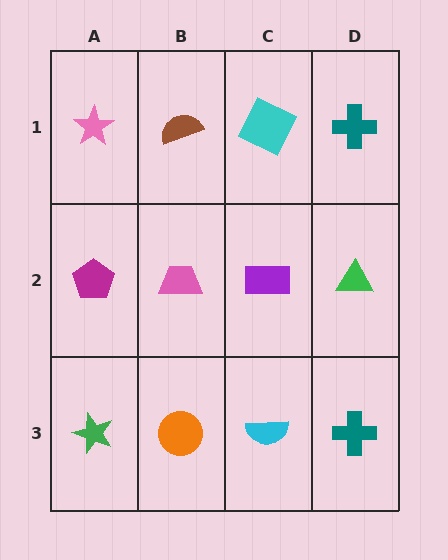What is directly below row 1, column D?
A green triangle.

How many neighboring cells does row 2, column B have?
4.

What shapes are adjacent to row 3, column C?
A purple rectangle (row 2, column C), an orange circle (row 3, column B), a teal cross (row 3, column D).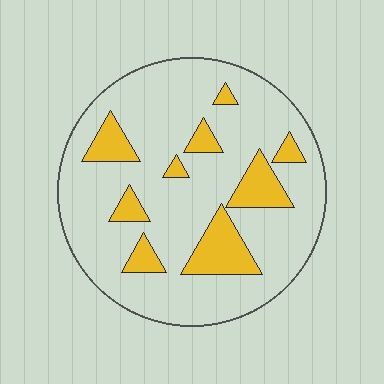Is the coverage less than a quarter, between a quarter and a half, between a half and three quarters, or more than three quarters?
Less than a quarter.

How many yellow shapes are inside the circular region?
9.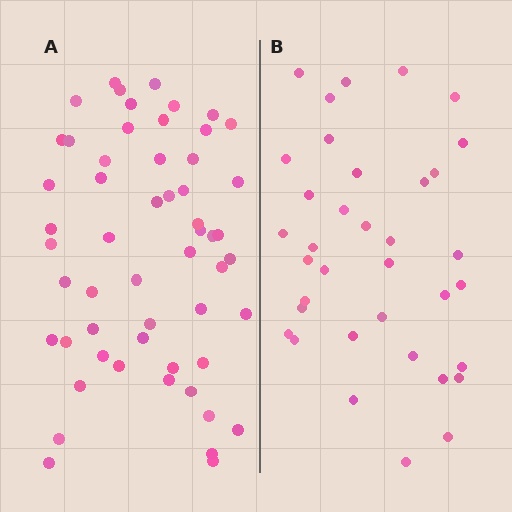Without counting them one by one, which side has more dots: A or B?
Region A (the left region) has more dots.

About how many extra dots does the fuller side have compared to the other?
Region A has approximately 20 more dots than region B.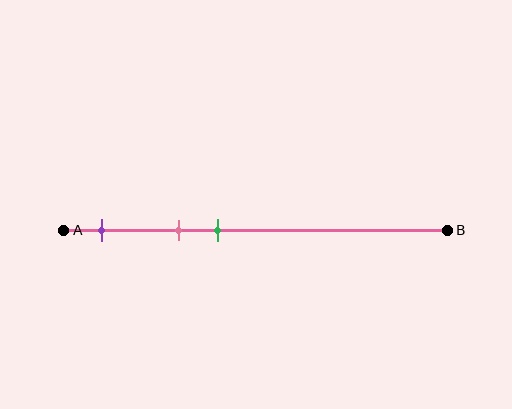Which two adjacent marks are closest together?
The pink and green marks are the closest adjacent pair.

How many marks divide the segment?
There are 3 marks dividing the segment.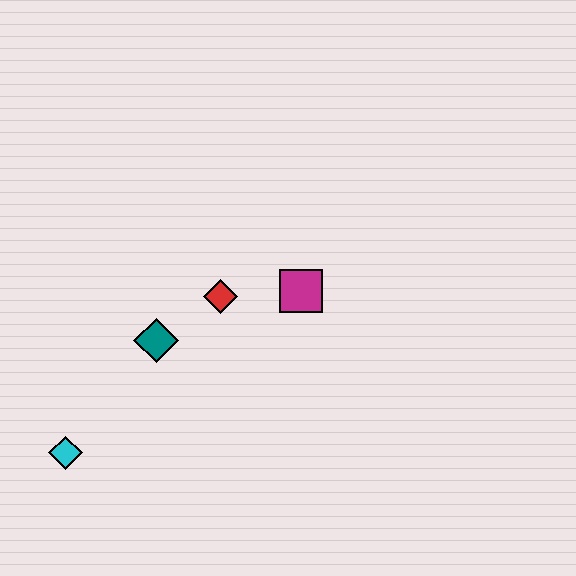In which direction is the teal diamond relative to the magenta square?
The teal diamond is to the left of the magenta square.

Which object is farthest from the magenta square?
The cyan diamond is farthest from the magenta square.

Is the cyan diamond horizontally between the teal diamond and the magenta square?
No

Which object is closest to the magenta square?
The red diamond is closest to the magenta square.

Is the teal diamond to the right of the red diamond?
No